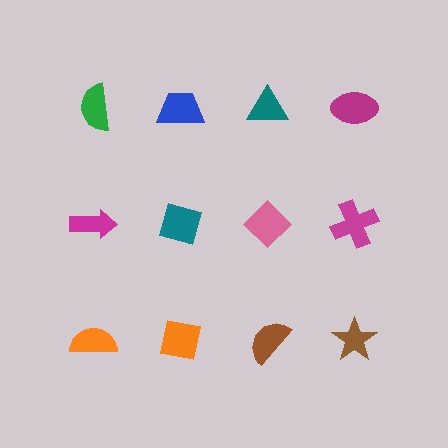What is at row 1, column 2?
A blue trapezoid.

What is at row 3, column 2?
An orange square.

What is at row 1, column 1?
A green semicircle.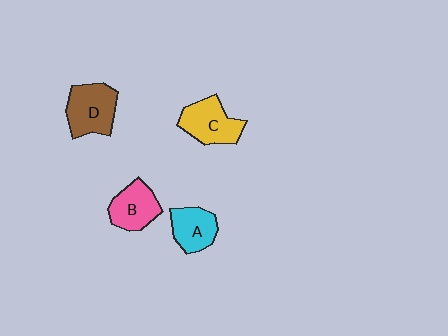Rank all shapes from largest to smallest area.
From largest to smallest: D (brown), C (yellow), B (pink), A (cyan).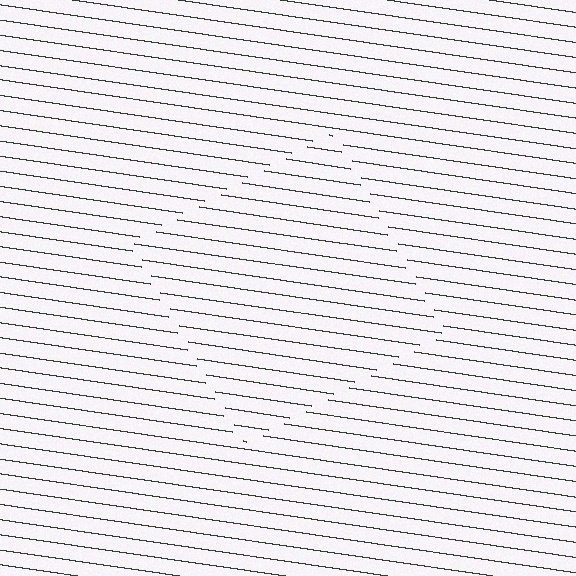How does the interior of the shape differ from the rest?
The interior of the shape contains the same grating, shifted by half a period — the contour is defined by the phase discontinuity where line-ends from the inner and outer gratings abut.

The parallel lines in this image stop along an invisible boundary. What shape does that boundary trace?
An illusory square. The interior of the shape contains the same grating, shifted by half a period — the contour is defined by the phase discontinuity where line-ends from the inner and outer gratings abut.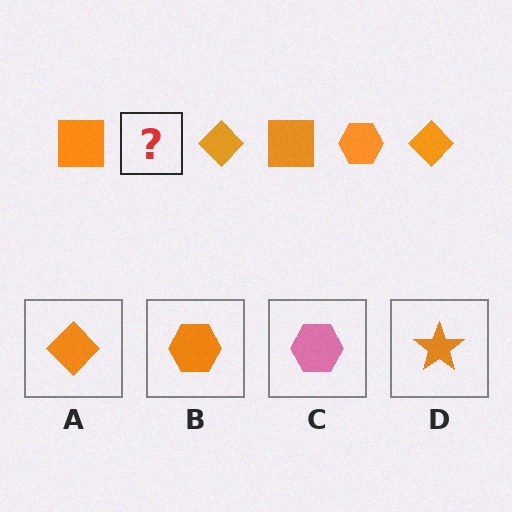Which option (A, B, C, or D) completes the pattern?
B.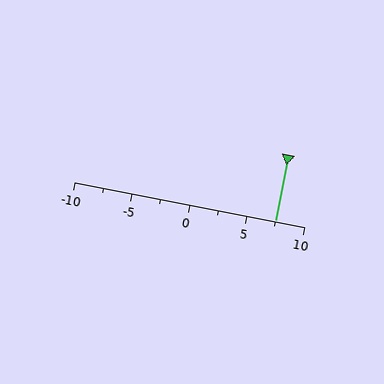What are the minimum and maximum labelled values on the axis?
The axis runs from -10 to 10.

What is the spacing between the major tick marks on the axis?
The major ticks are spaced 5 apart.